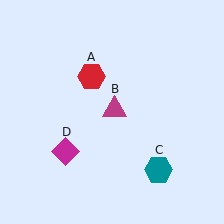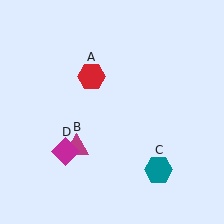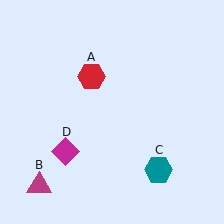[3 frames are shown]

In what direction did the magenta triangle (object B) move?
The magenta triangle (object B) moved down and to the left.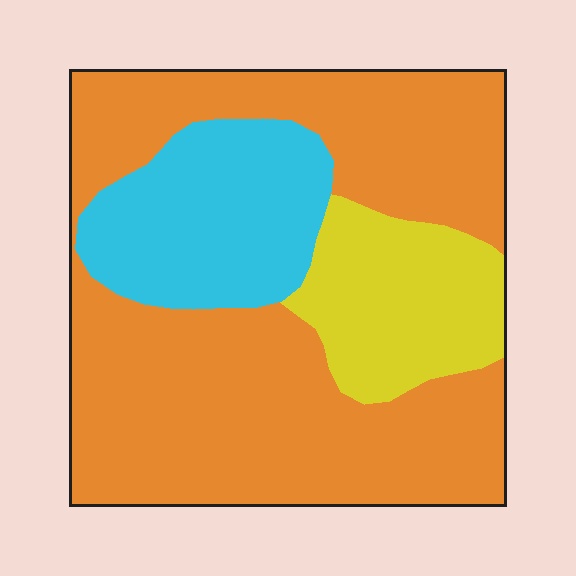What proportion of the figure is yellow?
Yellow takes up about one sixth (1/6) of the figure.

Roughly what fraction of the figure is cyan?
Cyan takes up between a sixth and a third of the figure.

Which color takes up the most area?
Orange, at roughly 65%.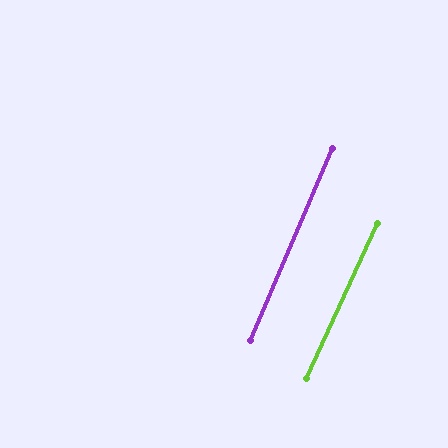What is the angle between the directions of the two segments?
Approximately 1 degree.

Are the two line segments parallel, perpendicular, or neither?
Parallel — their directions differ by only 1.3°.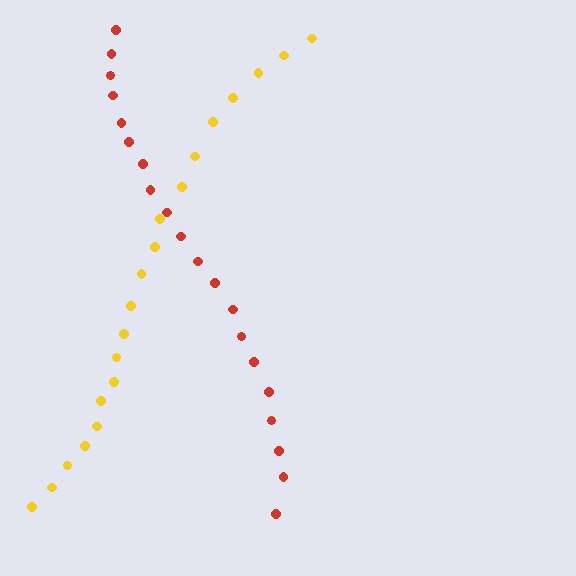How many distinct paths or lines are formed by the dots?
There are 2 distinct paths.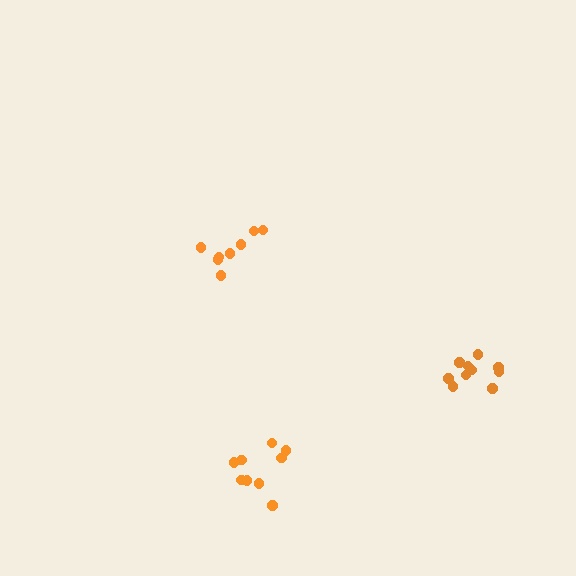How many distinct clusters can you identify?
There are 3 distinct clusters.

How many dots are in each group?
Group 1: 8 dots, Group 2: 11 dots, Group 3: 9 dots (28 total).